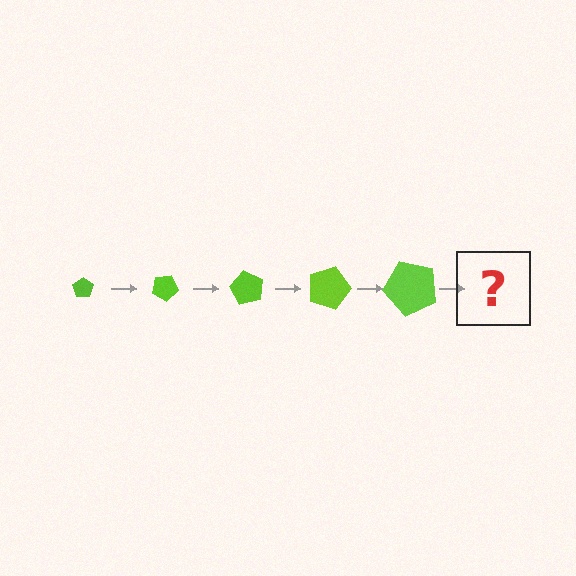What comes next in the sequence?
The next element should be a pentagon, larger than the previous one and rotated 150 degrees from the start.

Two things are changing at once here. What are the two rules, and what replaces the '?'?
The two rules are that the pentagon grows larger each step and it rotates 30 degrees each step. The '?' should be a pentagon, larger than the previous one and rotated 150 degrees from the start.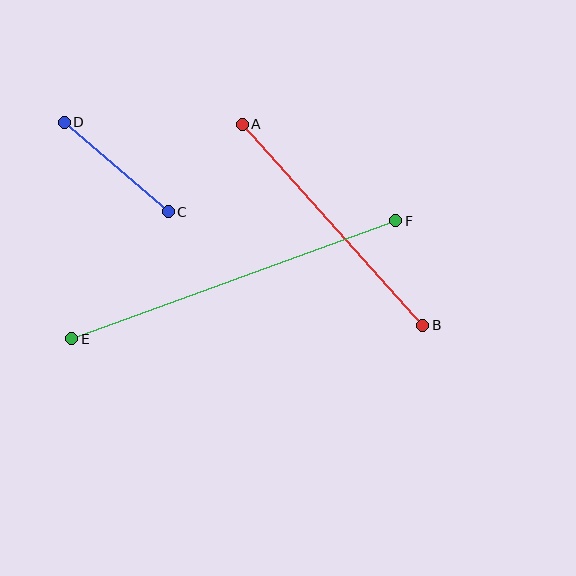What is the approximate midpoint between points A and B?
The midpoint is at approximately (333, 225) pixels.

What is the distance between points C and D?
The distance is approximately 137 pixels.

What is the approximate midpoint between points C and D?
The midpoint is at approximately (116, 167) pixels.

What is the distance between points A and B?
The distance is approximately 270 pixels.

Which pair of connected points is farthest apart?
Points E and F are farthest apart.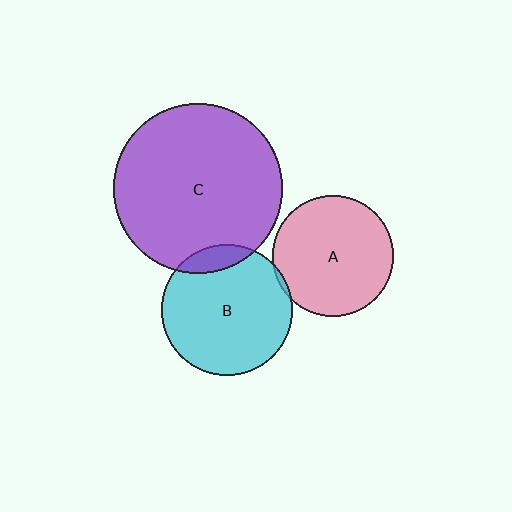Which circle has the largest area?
Circle C (purple).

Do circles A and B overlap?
Yes.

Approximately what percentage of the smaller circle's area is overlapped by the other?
Approximately 5%.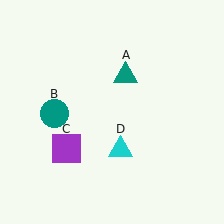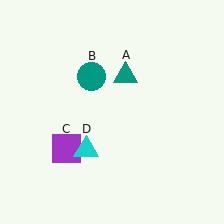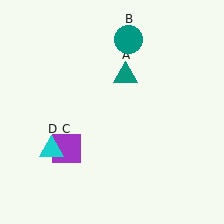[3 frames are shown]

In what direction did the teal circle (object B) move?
The teal circle (object B) moved up and to the right.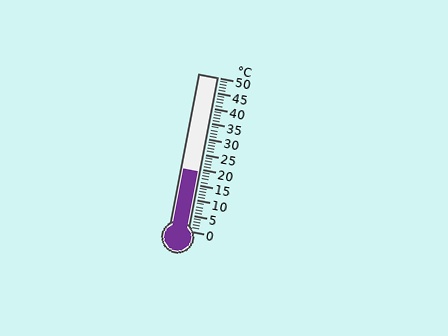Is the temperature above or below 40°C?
The temperature is below 40°C.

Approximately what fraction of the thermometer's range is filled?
The thermometer is filled to approximately 40% of its range.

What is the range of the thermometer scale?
The thermometer scale ranges from 0°C to 50°C.